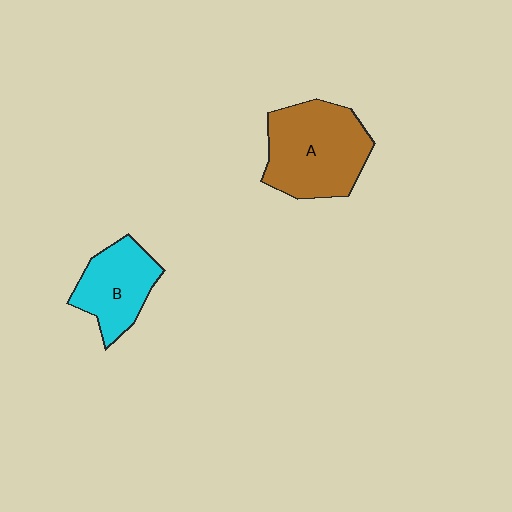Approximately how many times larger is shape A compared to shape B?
Approximately 1.5 times.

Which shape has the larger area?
Shape A (brown).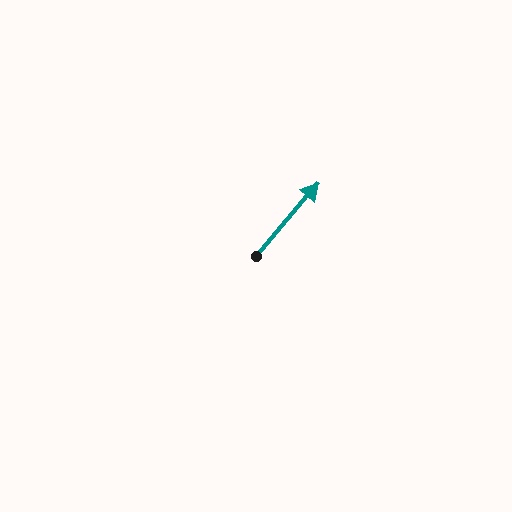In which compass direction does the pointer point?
Northeast.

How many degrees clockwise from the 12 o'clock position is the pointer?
Approximately 40 degrees.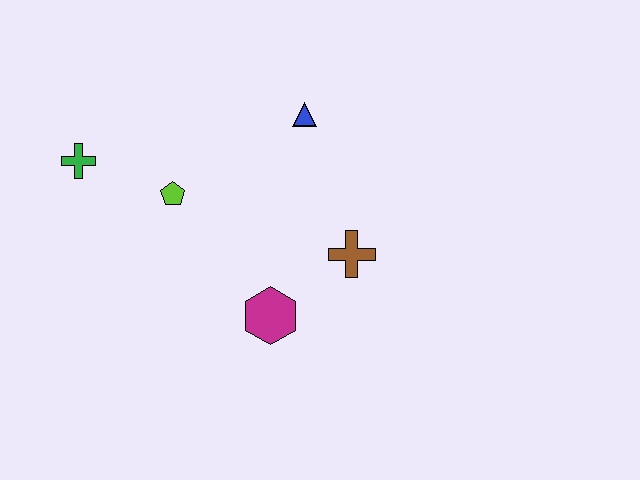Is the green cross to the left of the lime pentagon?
Yes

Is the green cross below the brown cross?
No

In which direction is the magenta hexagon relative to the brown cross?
The magenta hexagon is to the left of the brown cross.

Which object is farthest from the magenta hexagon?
The green cross is farthest from the magenta hexagon.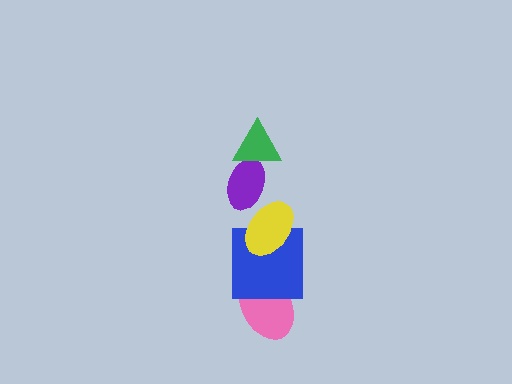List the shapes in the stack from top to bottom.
From top to bottom: the green triangle, the purple ellipse, the yellow ellipse, the blue square, the pink ellipse.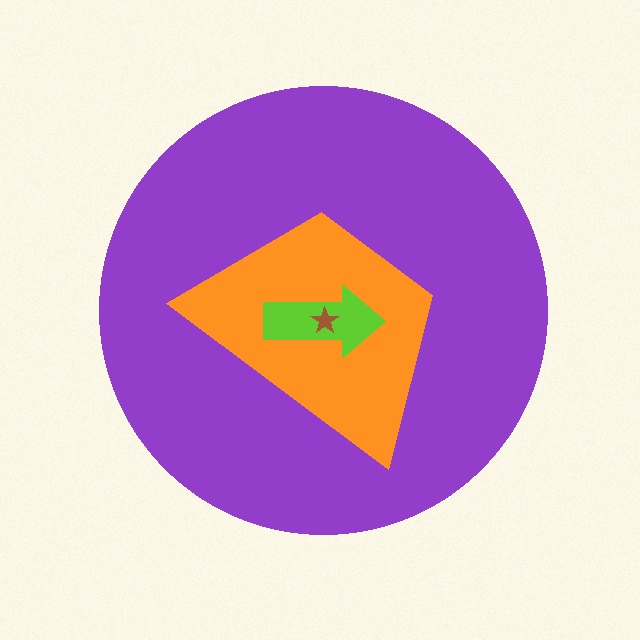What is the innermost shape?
The brown star.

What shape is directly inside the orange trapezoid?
The lime arrow.